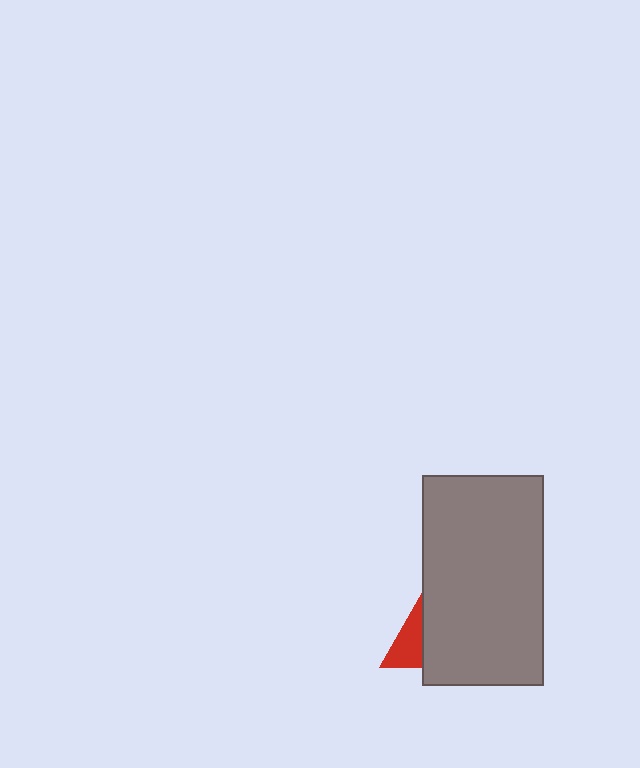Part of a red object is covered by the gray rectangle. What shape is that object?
It is a triangle.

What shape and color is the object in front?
The object in front is a gray rectangle.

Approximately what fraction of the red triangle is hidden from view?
Roughly 67% of the red triangle is hidden behind the gray rectangle.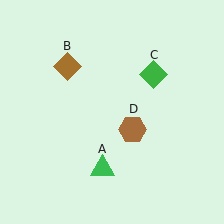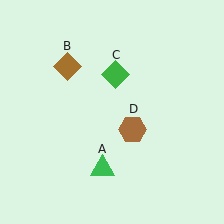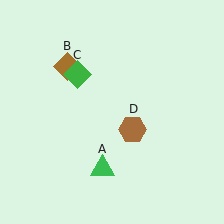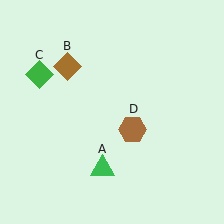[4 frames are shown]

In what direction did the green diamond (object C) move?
The green diamond (object C) moved left.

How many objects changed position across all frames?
1 object changed position: green diamond (object C).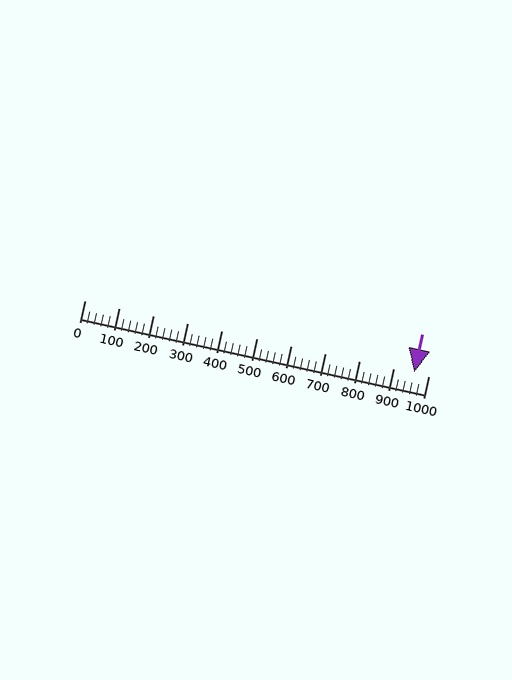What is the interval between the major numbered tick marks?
The major tick marks are spaced 100 units apart.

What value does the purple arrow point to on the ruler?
The purple arrow points to approximately 960.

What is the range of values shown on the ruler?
The ruler shows values from 0 to 1000.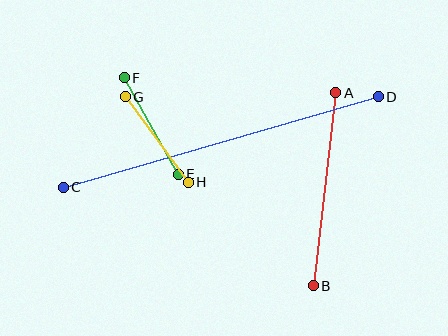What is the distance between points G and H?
The distance is approximately 106 pixels.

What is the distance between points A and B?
The distance is approximately 194 pixels.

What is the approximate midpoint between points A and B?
The midpoint is at approximately (325, 189) pixels.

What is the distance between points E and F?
The distance is approximately 111 pixels.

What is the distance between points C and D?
The distance is approximately 328 pixels.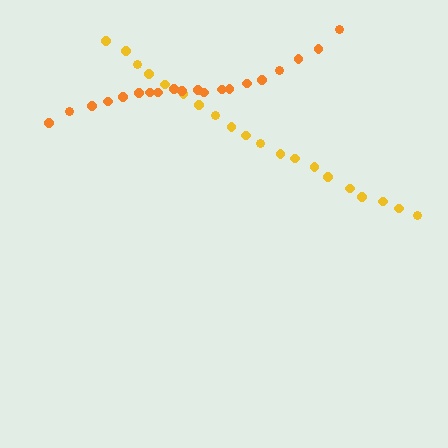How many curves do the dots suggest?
There are 2 distinct paths.